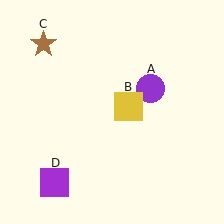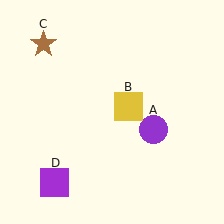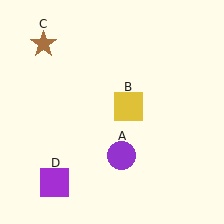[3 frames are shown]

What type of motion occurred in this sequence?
The purple circle (object A) rotated clockwise around the center of the scene.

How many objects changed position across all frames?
1 object changed position: purple circle (object A).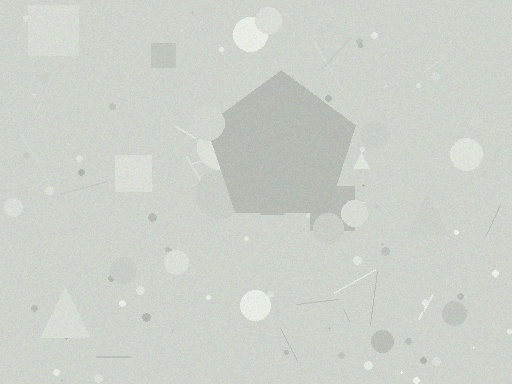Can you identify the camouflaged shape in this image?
The camouflaged shape is a pentagon.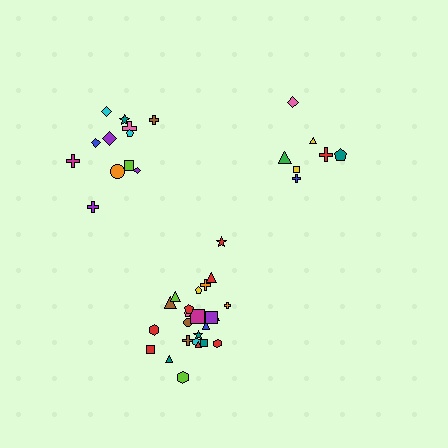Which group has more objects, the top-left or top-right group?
The top-left group.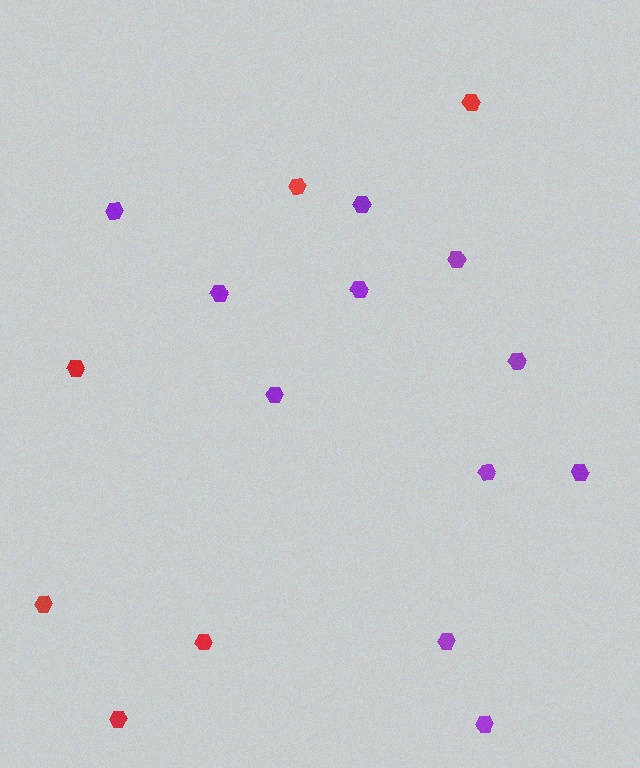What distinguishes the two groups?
There are 2 groups: one group of red hexagons (6) and one group of purple hexagons (11).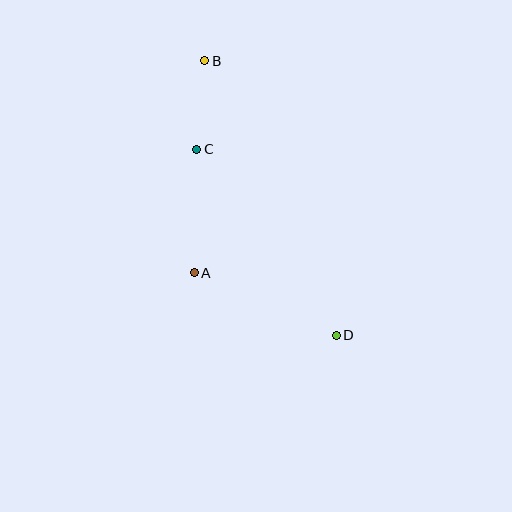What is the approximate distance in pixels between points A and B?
The distance between A and B is approximately 212 pixels.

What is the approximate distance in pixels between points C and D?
The distance between C and D is approximately 232 pixels.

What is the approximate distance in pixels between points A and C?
The distance between A and C is approximately 123 pixels.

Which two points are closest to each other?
Points B and C are closest to each other.